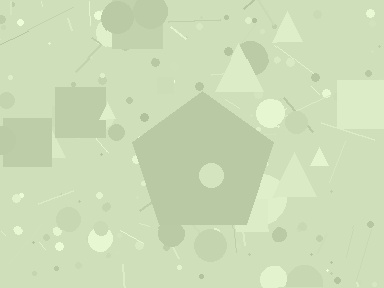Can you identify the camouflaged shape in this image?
The camouflaged shape is a pentagon.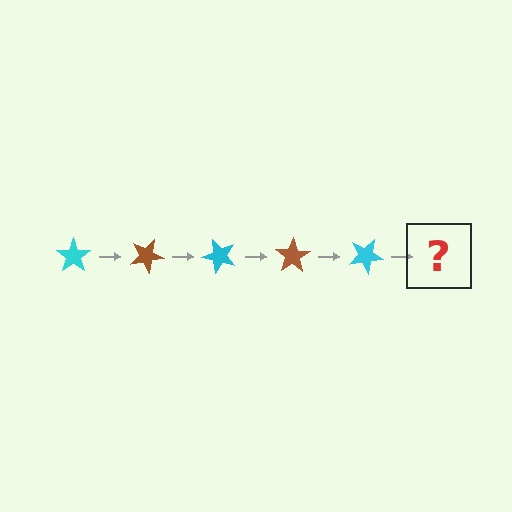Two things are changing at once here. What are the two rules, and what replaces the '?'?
The two rules are that it rotates 25 degrees each step and the color cycles through cyan and brown. The '?' should be a brown star, rotated 125 degrees from the start.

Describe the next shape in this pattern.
It should be a brown star, rotated 125 degrees from the start.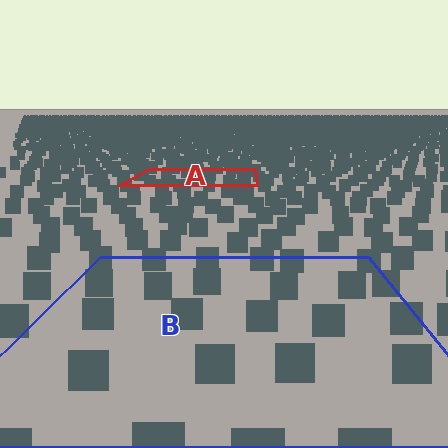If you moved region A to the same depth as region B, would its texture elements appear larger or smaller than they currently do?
They would appear larger. At a closer depth, the same texture elements are projected at a bigger on-screen size.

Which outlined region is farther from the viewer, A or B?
Region A is farther from the viewer — the texture elements inside it appear smaller and more densely packed.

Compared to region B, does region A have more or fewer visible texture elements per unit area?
Region A has more texture elements per unit area — they are packed more densely because it is farther away.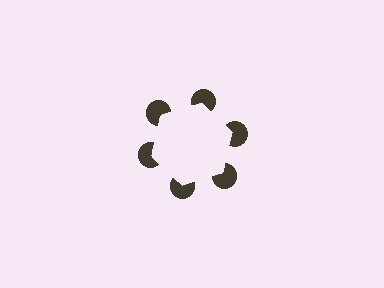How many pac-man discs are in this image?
There are 6 — one at each vertex of the illusory hexagon.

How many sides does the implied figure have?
6 sides.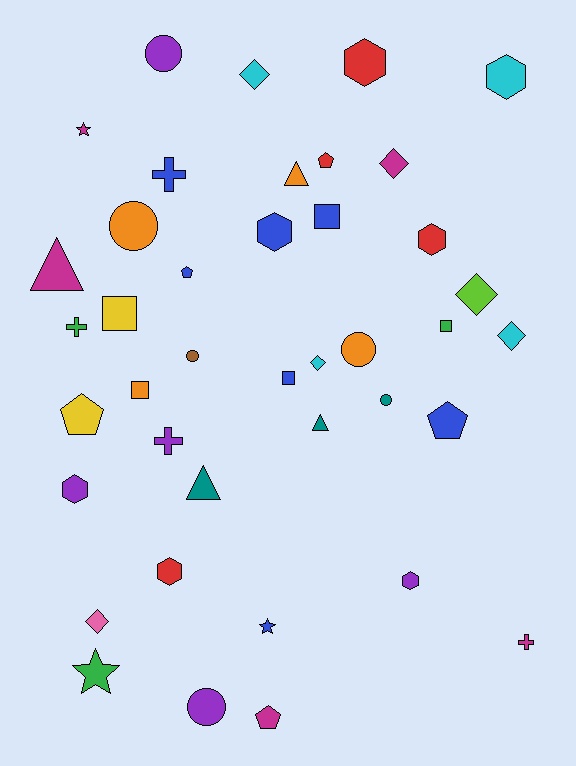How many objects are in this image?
There are 40 objects.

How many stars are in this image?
There are 3 stars.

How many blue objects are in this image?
There are 7 blue objects.